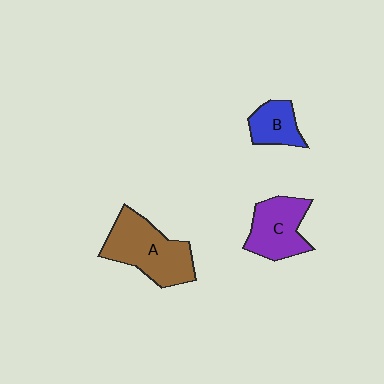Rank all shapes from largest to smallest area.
From largest to smallest: A (brown), C (purple), B (blue).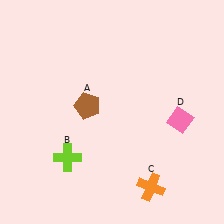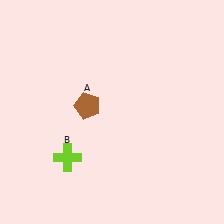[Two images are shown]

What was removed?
The orange cross (C), the pink diamond (D) were removed in Image 2.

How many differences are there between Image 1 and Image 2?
There are 2 differences between the two images.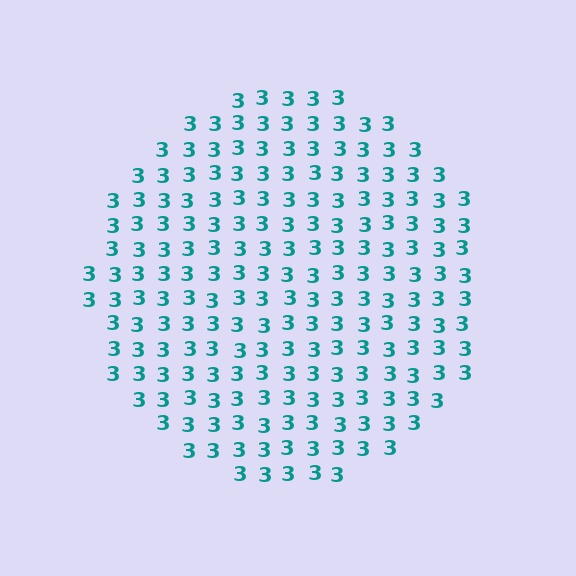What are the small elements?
The small elements are digit 3's.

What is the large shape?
The large shape is a circle.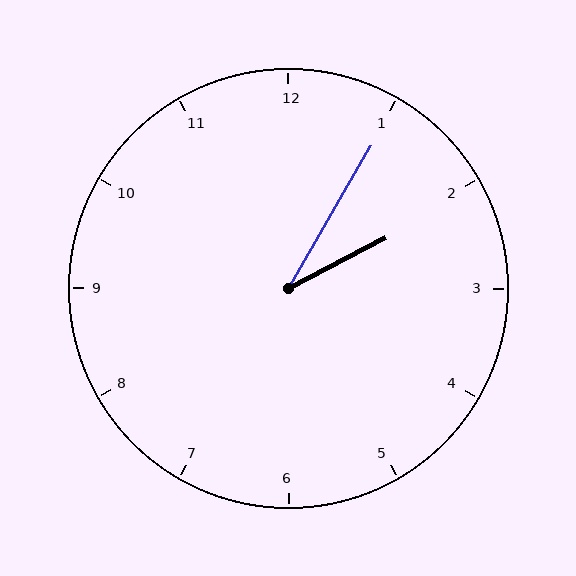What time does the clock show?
2:05.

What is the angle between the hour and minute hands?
Approximately 32 degrees.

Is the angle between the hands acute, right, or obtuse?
It is acute.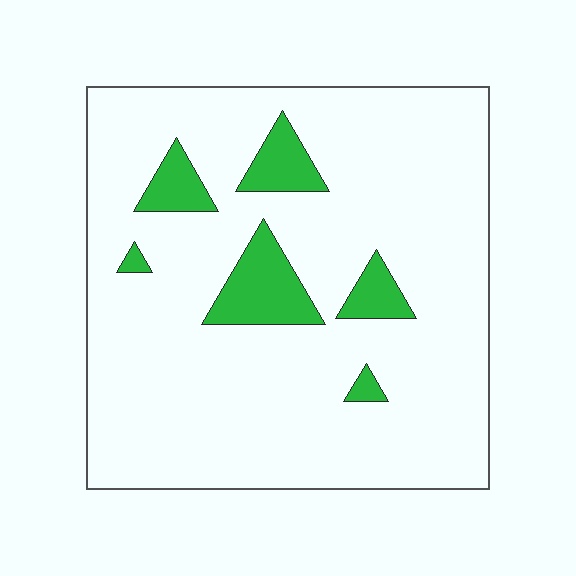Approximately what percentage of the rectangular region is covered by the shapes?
Approximately 10%.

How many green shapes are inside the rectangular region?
6.